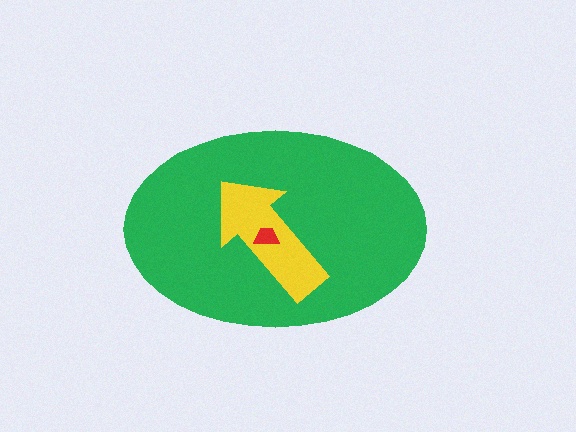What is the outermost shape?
The green ellipse.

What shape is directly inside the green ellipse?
The yellow arrow.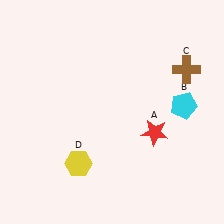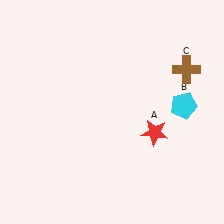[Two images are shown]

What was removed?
The yellow hexagon (D) was removed in Image 2.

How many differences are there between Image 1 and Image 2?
There is 1 difference between the two images.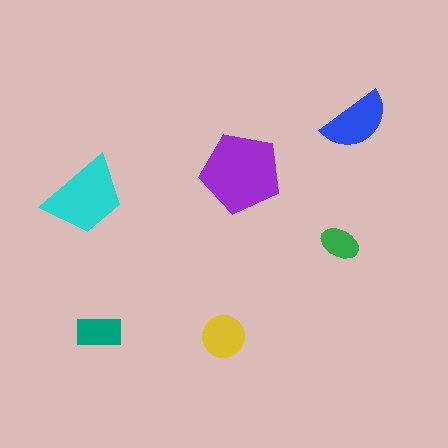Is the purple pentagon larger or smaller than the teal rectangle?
Larger.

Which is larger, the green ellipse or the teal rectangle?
The teal rectangle.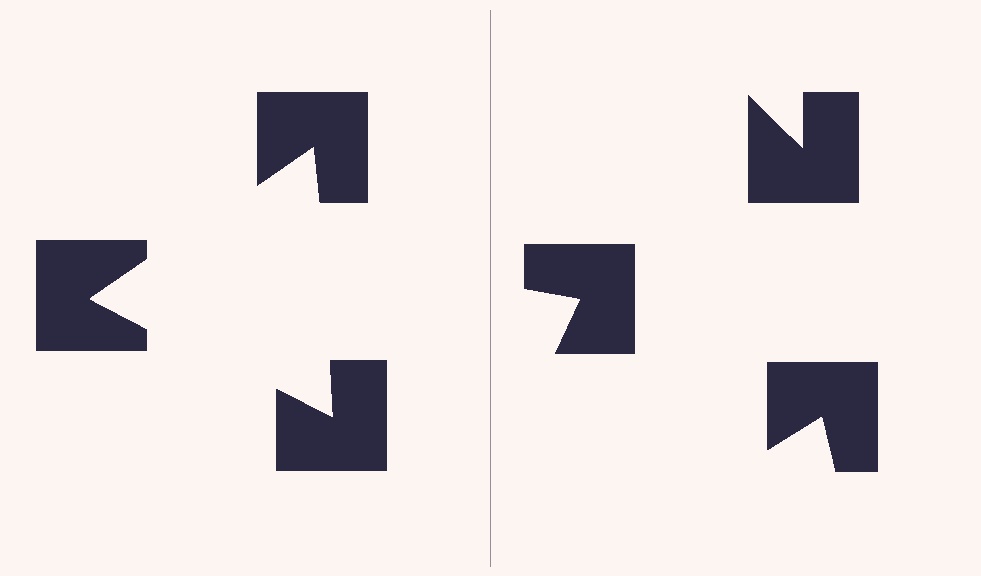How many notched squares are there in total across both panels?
6 — 3 on each side.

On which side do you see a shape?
An illusory triangle appears on the left side. On the right side the wedge cuts are rotated, so no coherent shape forms.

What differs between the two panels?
The notched squares are positioned identically on both sides; only the wedge orientations differ. On the left they align to a triangle; on the right they are misaligned.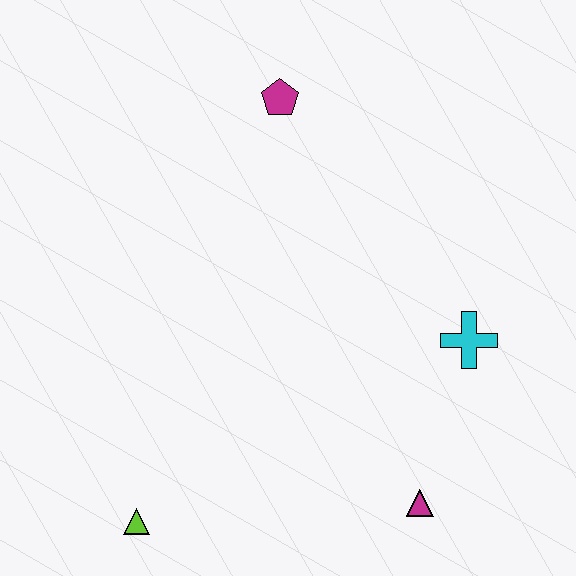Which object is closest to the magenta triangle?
The cyan cross is closest to the magenta triangle.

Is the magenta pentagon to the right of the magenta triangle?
No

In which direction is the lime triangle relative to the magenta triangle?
The lime triangle is to the left of the magenta triangle.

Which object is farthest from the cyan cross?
The lime triangle is farthest from the cyan cross.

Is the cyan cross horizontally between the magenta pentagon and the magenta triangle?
No